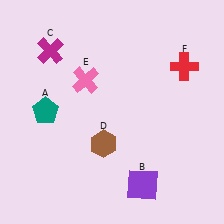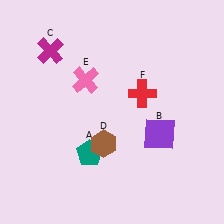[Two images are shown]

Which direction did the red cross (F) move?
The red cross (F) moved left.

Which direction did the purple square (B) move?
The purple square (B) moved up.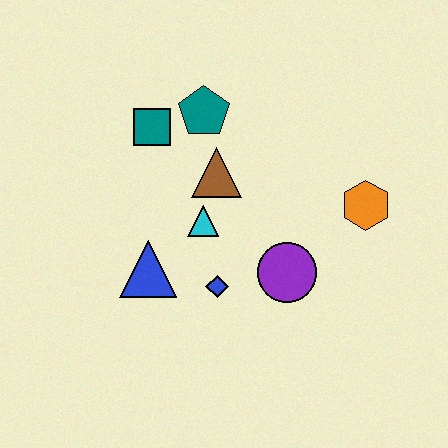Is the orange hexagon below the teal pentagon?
Yes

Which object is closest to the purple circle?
The blue diamond is closest to the purple circle.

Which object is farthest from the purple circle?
The teal square is farthest from the purple circle.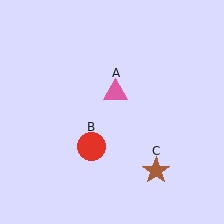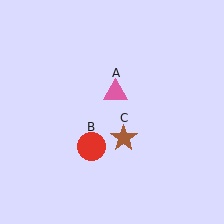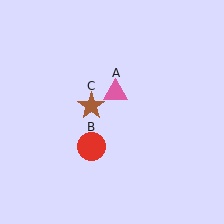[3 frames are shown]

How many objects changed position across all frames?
1 object changed position: brown star (object C).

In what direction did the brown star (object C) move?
The brown star (object C) moved up and to the left.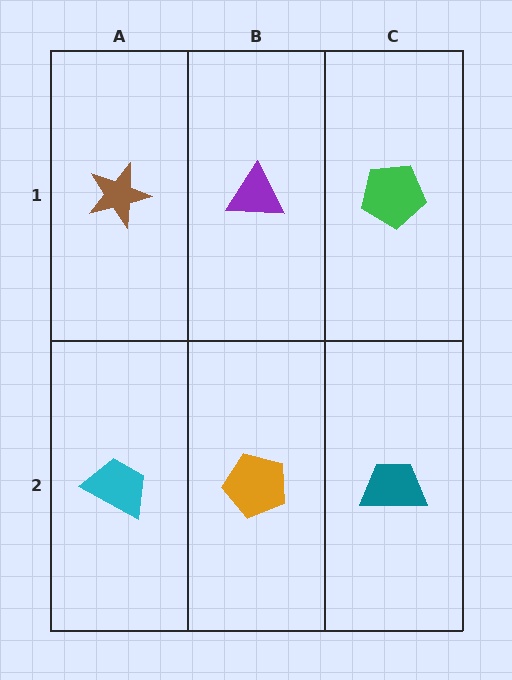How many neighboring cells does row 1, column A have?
2.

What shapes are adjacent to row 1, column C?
A teal trapezoid (row 2, column C), a purple triangle (row 1, column B).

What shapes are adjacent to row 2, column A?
A brown star (row 1, column A), an orange pentagon (row 2, column B).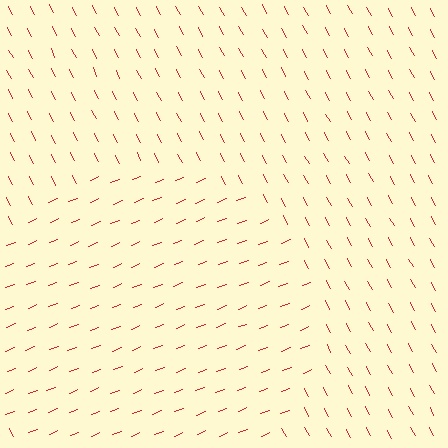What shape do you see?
I see a circle.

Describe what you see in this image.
The image is filled with small red line segments. A circle region in the image has lines oriented differently from the surrounding lines, creating a visible texture boundary.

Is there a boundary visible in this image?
Yes, there is a texture boundary formed by a change in line orientation.